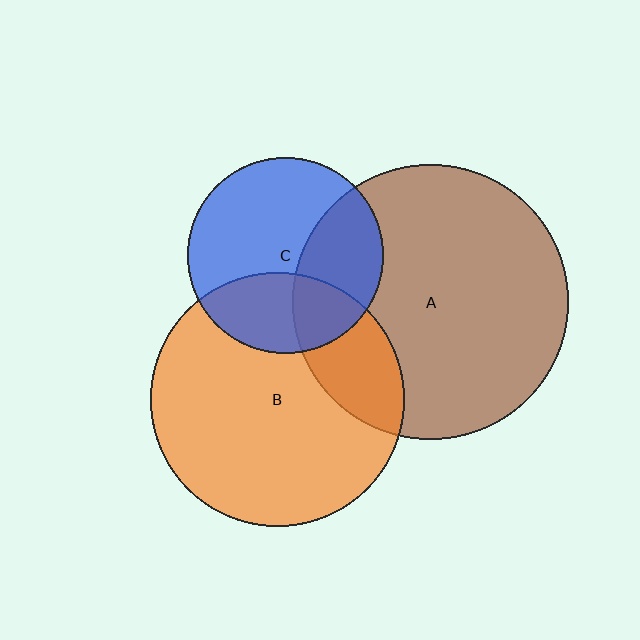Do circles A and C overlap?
Yes.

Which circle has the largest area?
Circle A (brown).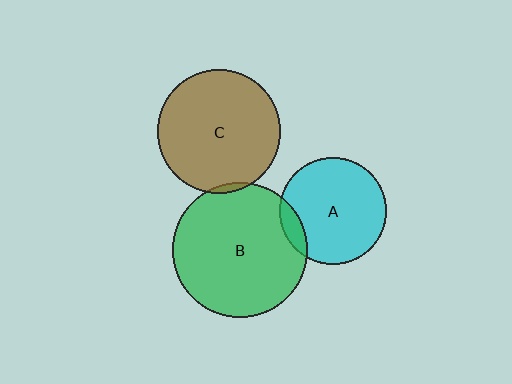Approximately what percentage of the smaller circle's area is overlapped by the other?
Approximately 10%.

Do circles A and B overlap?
Yes.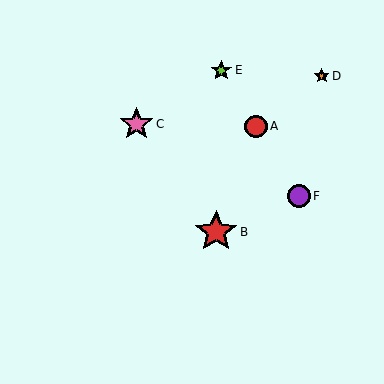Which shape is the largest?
The red star (labeled B) is the largest.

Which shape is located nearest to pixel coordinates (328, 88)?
The orange star (labeled D) at (322, 76) is nearest to that location.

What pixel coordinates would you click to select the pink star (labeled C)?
Click at (137, 124) to select the pink star C.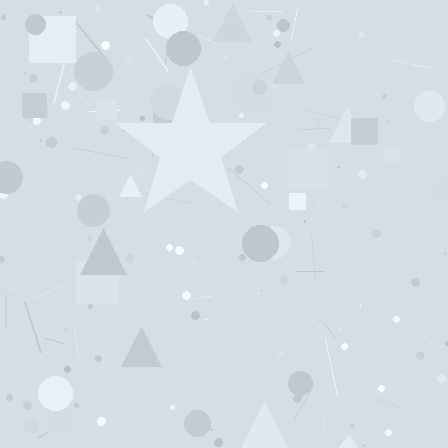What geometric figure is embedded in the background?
A star is embedded in the background.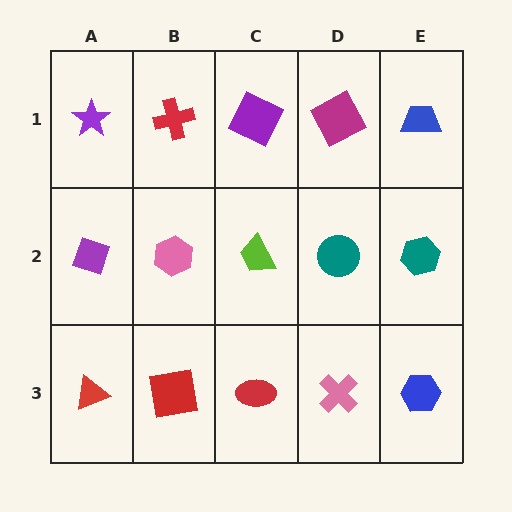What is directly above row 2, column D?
A magenta square.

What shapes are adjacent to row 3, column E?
A teal hexagon (row 2, column E), a pink cross (row 3, column D).